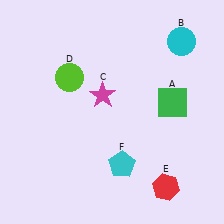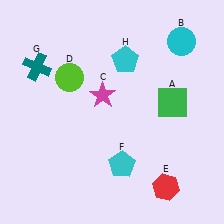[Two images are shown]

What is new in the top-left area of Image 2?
A teal cross (G) was added in the top-left area of Image 2.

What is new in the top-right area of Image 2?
A cyan pentagon (H) was added in the top-right area of Image 2.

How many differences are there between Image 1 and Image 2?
There are 2 differences between the two images.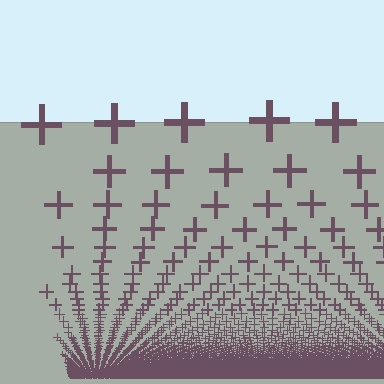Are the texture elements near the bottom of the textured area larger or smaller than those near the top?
Smaller. The gradient is inverted — elements near the bottom are smaller and denser.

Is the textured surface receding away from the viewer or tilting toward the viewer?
The surface appears to tilt toward the viewer. Texture elements get larger and sparser toward the top.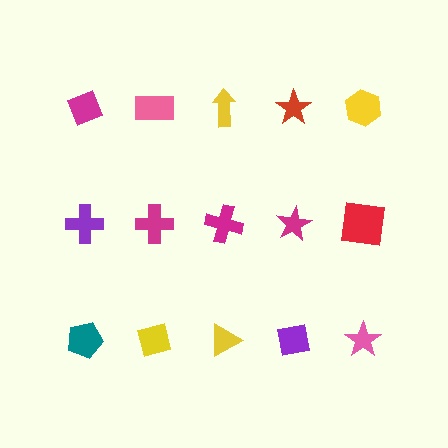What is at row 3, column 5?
A pink star.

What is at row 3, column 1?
A teal pentagon.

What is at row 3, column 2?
A yellow square.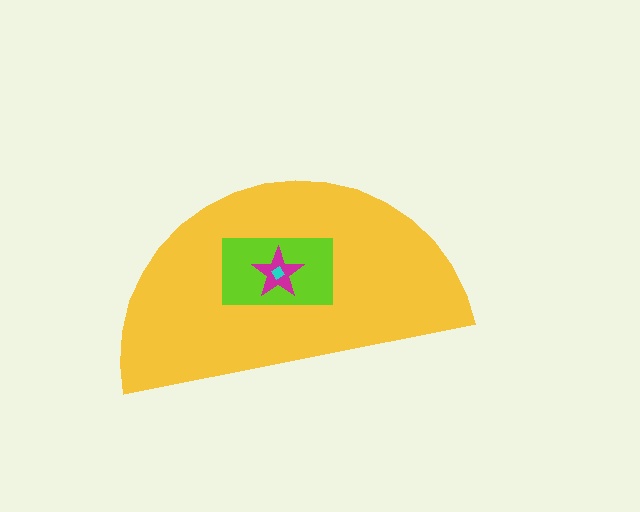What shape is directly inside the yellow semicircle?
The lime rectangle.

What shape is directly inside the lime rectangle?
The magenta star.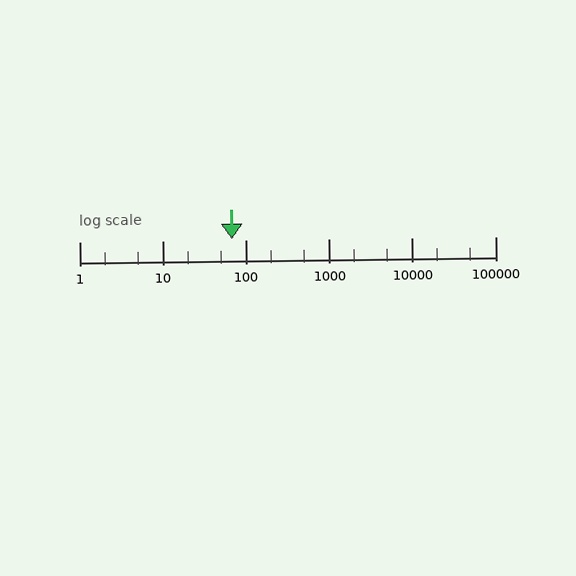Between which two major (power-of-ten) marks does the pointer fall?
The pointer is between 10 and 100.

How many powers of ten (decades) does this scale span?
The scale spans 5 decades, from 1 to 100000.